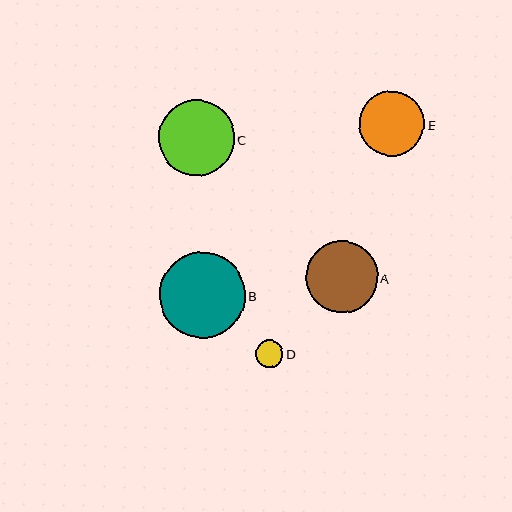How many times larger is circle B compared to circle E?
Circle B is approximately 1.3 times the size of circle E.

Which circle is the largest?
Circle B is the largest with a size of approximately 86 pixels.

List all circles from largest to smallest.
From largest to smallest: B, C, A, E, D.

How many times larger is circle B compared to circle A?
Circle B is approximately 1.2 times the size of circle A.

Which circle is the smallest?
Circle D is the smallest with a size of approximately 27 pixels.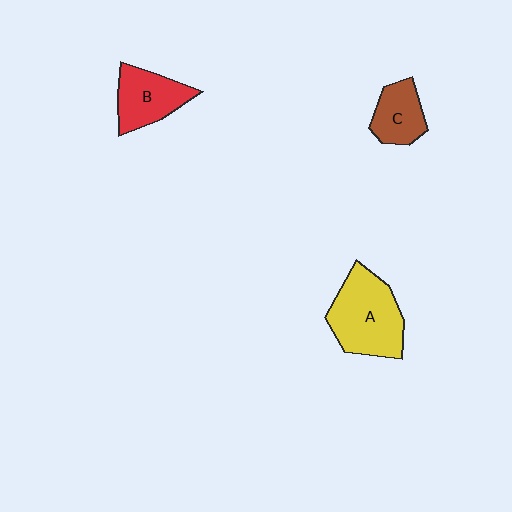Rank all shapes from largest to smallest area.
From largest to smallest: A (yellow), B (red), C (brown).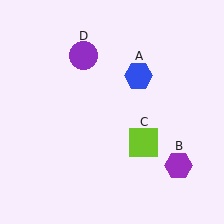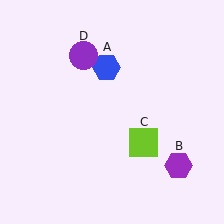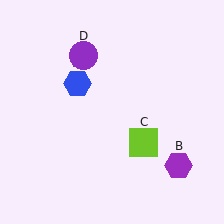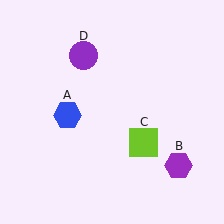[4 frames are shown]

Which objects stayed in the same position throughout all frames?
Purple hexagon (object B) and lime square (object C) and purple circle (object D) remained stationary.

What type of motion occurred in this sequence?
The blue hexagon (object A) rotated counterclockwise around the center of the scene.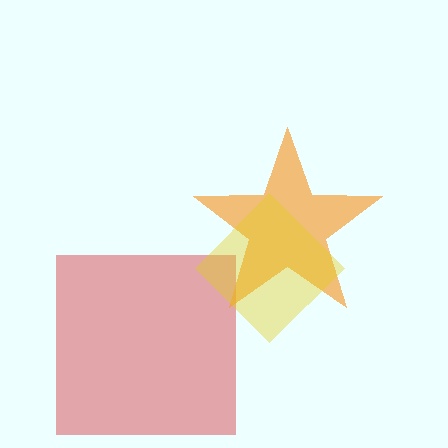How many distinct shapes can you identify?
There are 3 distinct shapes: a red square, an orange star, a yellow diamond.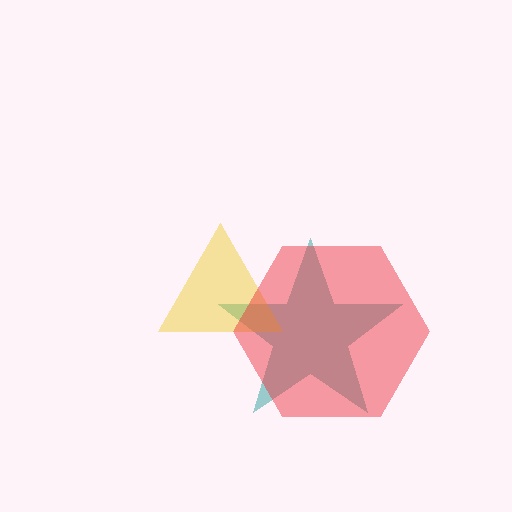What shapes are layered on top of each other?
The layered shapes are: a teal star, a yellow triangle, a red hexagon.